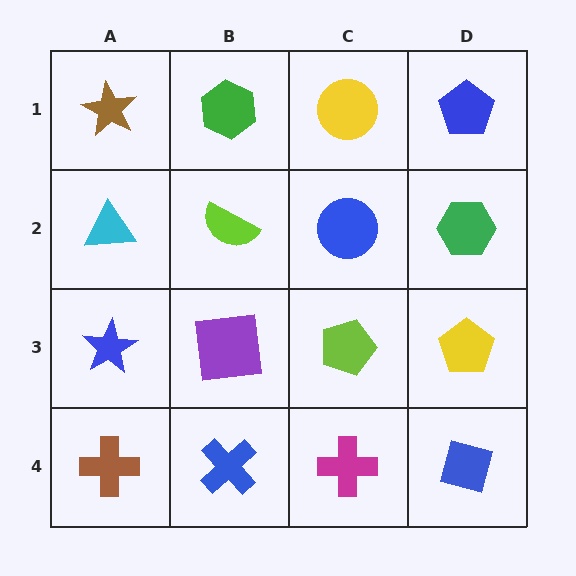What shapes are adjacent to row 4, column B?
A purple square (row 3, column B), a brown cross (row 4, column A), a magenta cross (row 4, column C).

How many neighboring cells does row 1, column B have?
3.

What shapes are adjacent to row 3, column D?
A green hexagon (row 2, column D), a blue square (row 4, column D), a lime pentagon (row 3, column C).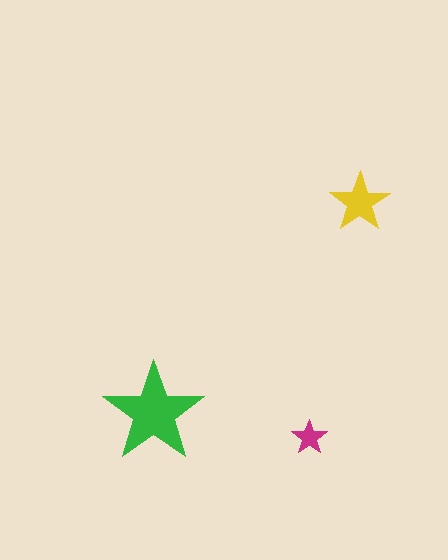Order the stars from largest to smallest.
the green one, the yellow one, the magenta one.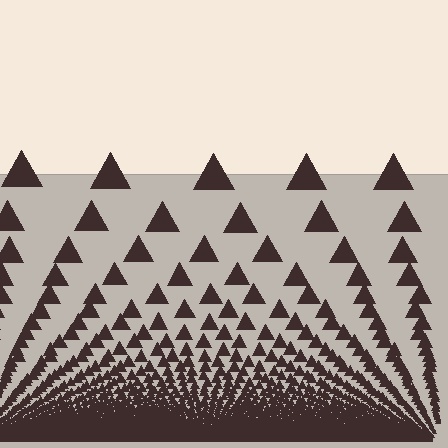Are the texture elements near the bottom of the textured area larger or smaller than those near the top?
Smaller. The gradient is inverted — elements near the bottom are smaller and denser.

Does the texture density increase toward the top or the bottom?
Density increases toward the bottom.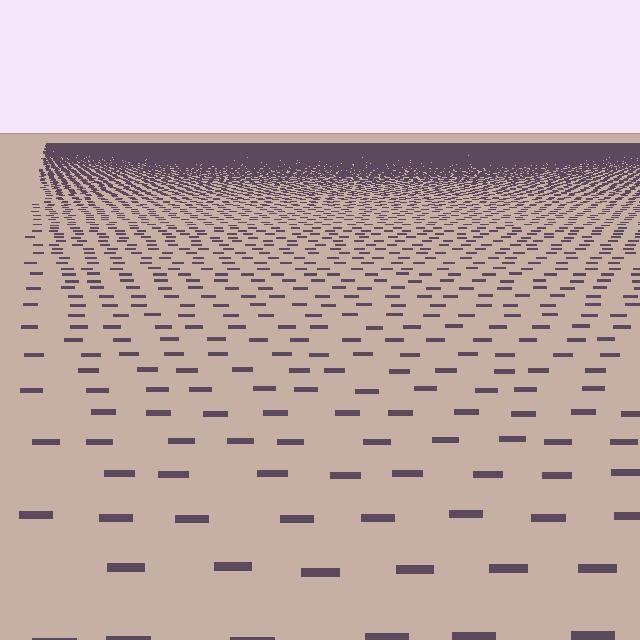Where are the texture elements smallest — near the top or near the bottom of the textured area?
Near the top.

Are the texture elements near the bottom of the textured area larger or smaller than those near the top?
Larger. Near the bottom, elements are closer to the viewer and appear at a bigger on-screen size.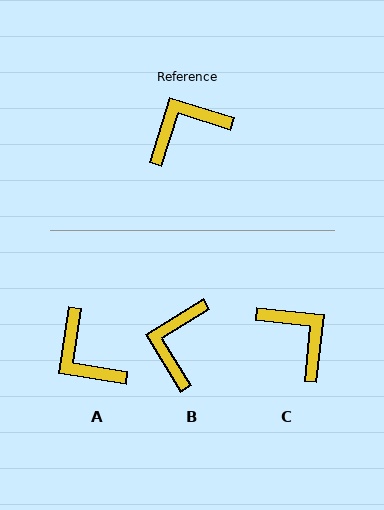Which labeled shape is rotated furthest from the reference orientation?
A, about 99 degrees away.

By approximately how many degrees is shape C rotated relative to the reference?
Approximately 79 degrees clockwise.